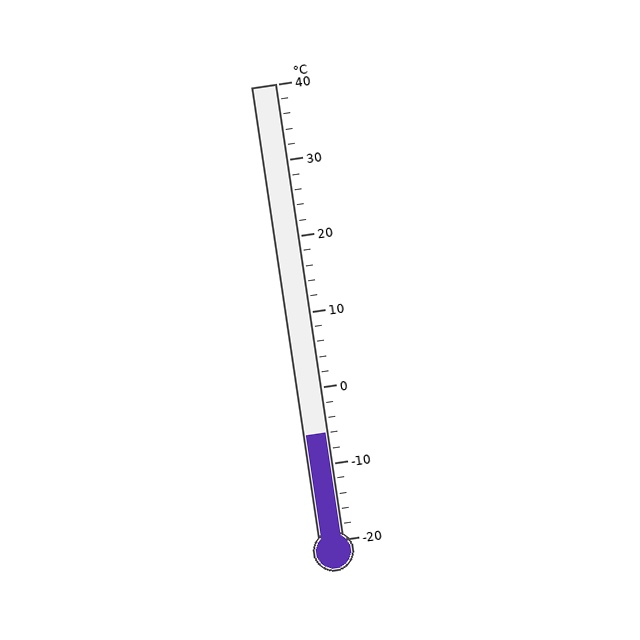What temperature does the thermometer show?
The thermometer shows approximately -6°C.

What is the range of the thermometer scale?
The thermometer scale ranges from -20°C to 40°C.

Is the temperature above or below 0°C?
The temperature is below 0°C.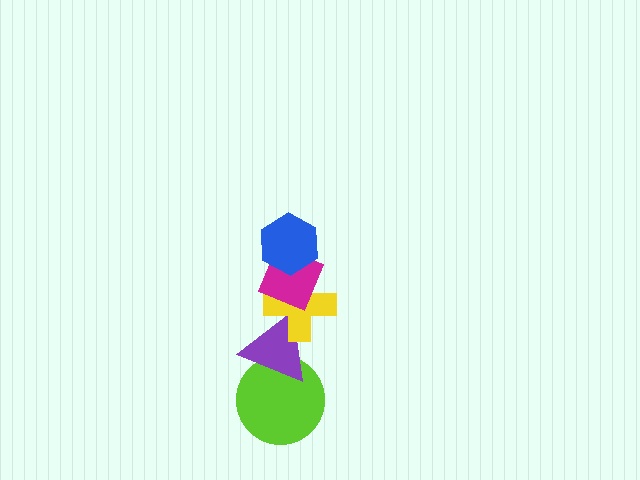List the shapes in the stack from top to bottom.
From top to bottom: the blue hexagon, the magenta diamond, the yellow cross, the purple triangle, the lime circle.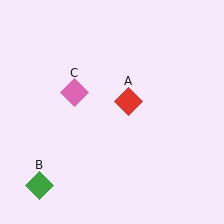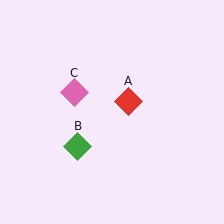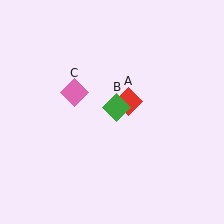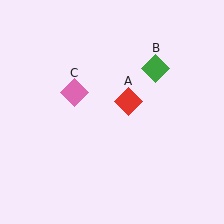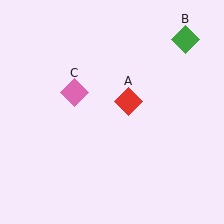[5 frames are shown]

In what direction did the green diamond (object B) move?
The green diamond (object B) moved up and to the right.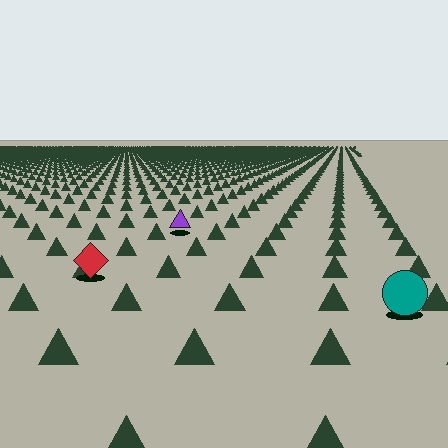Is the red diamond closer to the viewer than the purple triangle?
Yes. The red diamond is closer — you can tell from the texture gradient: the ground texture is coarser near it.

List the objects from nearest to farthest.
From nearest to farthest: the teal circle, the red diamond, the purple triangle.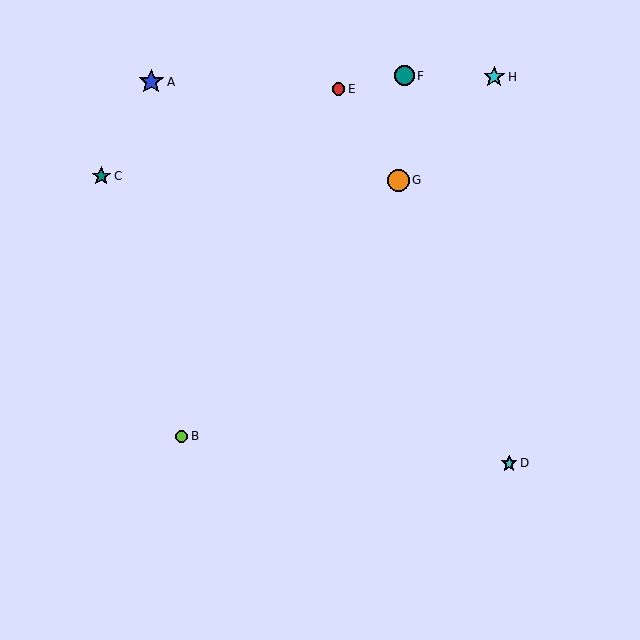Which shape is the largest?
The blue star (labeled A) is the largest.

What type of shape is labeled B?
Shape B is a lime circle.